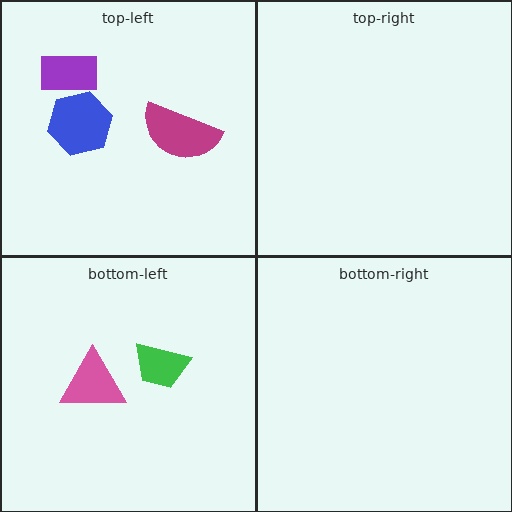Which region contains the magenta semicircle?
The top-left region.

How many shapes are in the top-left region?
3.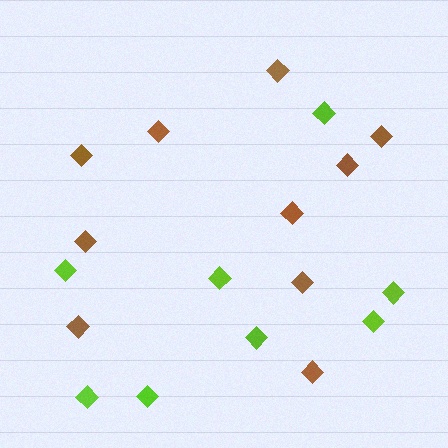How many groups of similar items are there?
There are 2 groups: one group of brown diamonds (10) and one group of lime diamonds (8).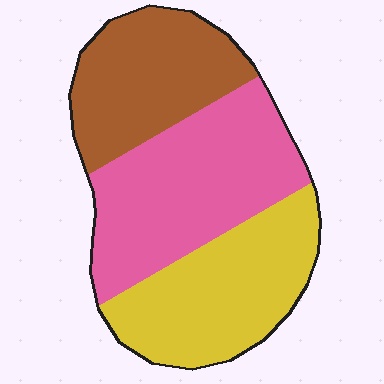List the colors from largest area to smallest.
From largest to smallest: pink, yellow, brown.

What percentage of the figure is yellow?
Yellow covers roughly 35% of the figure.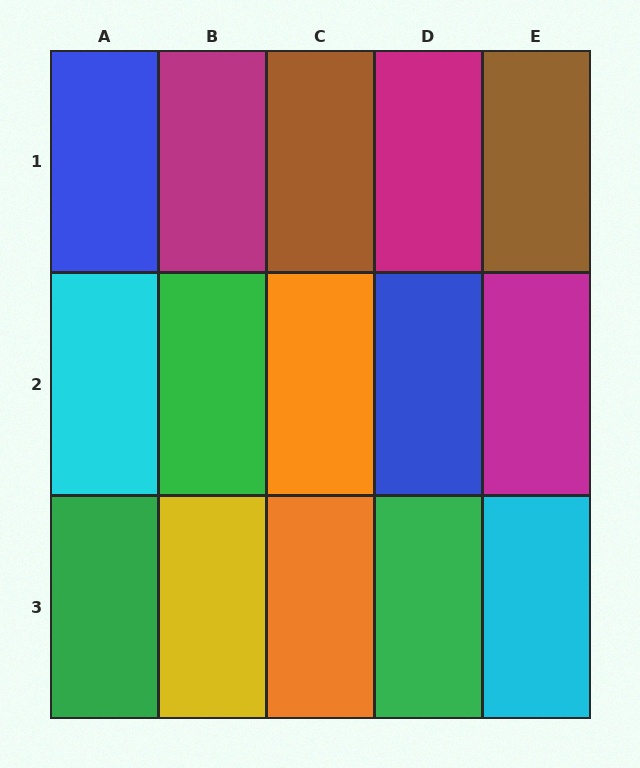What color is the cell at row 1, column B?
Magenta.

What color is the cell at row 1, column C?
Brown.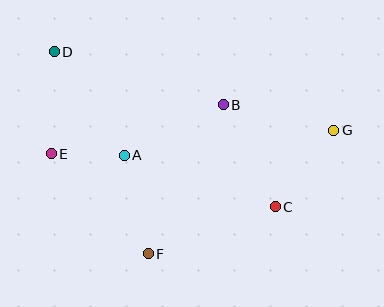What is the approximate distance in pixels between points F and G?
The distance between F and G is approximately 223 pixels.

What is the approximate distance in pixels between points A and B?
The distance between A and B is approximately 111 pixels.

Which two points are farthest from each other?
Points D and G are farthest from each other.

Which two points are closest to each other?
Points A and E are closest to each other.